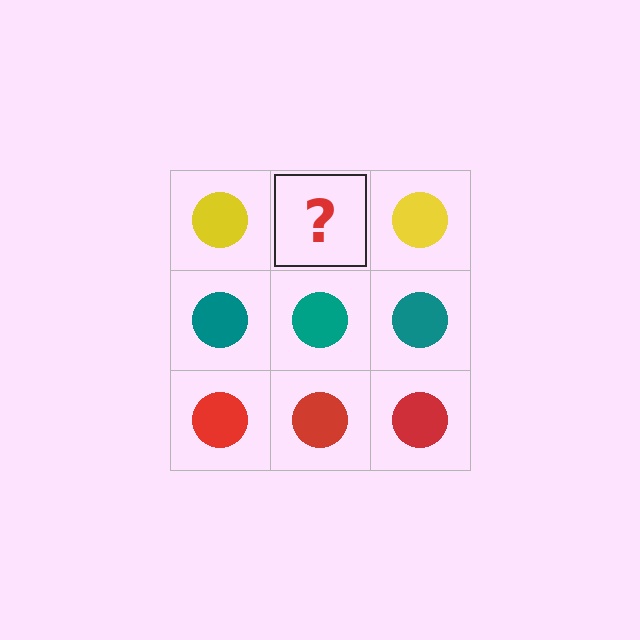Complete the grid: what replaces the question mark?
The question mark should be replaced with a yellow circle.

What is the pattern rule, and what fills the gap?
The rule is that each row has a consistent color. The gap should be filled with a yellow circle.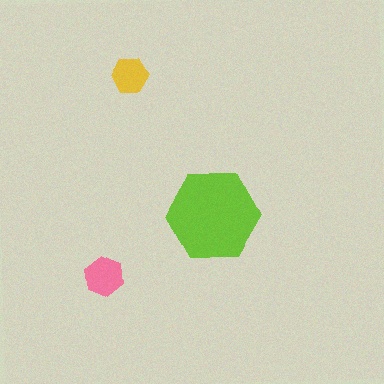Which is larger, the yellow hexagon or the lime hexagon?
The lime one.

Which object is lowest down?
The pink hexagon is bottommost.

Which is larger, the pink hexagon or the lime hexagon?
The lime one.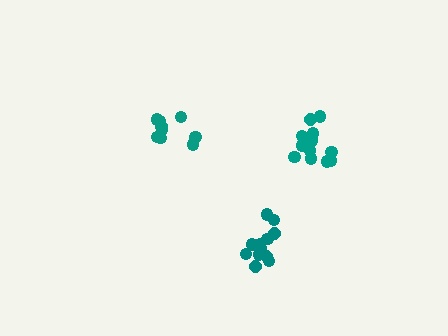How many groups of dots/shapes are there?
There are 3 groups.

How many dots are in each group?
Group 1: 12 dots, Group 2: 13 dots, Group 3: 9 dots (34 total).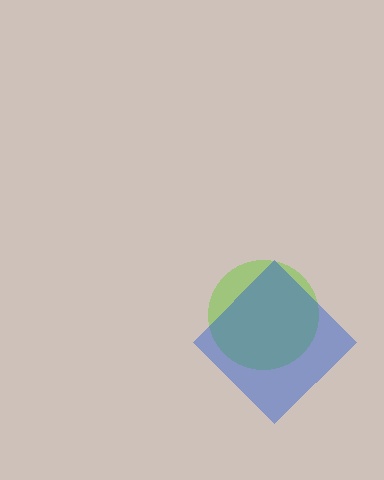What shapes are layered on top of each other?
The layered shapes are: a lime circle, a blue diamond.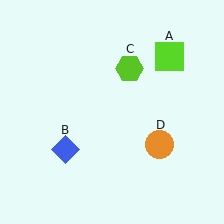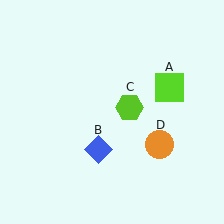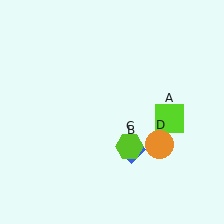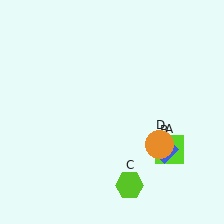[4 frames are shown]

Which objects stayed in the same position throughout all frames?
Orange circle (object D) remained stationary.